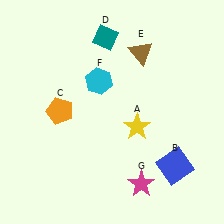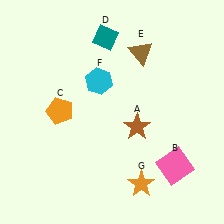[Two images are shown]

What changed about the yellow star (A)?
In Image 1, A is yellow. In Image 2, it changed to brown.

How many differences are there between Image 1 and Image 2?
There are 3 differences between the two images.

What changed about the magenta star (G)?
In Image 1, G is magenta. In Image 2, it changed to orange.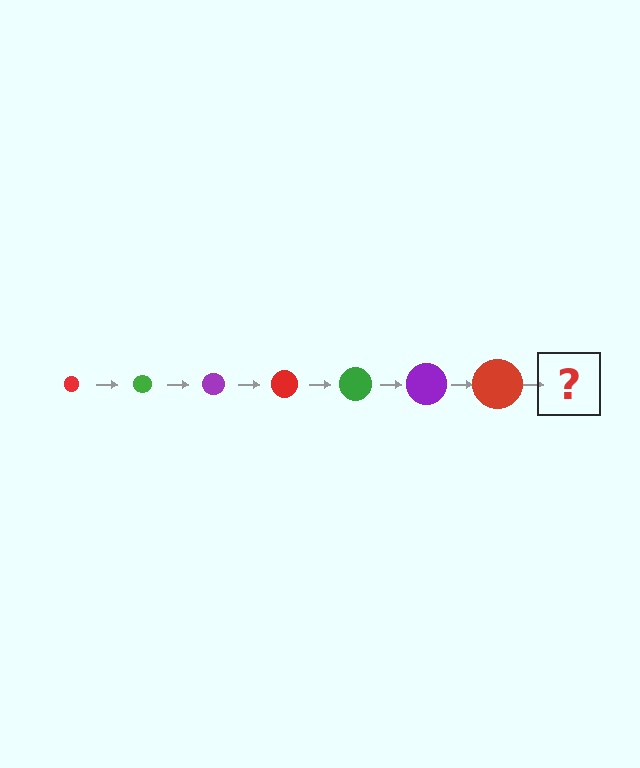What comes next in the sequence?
The next element should be a green circle, larger than the previous one.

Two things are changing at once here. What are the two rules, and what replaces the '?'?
The two rules are that the circle grows larger each step and the color cycles through red, green, and purple. The '?' should be a green circle, larger than the previous one.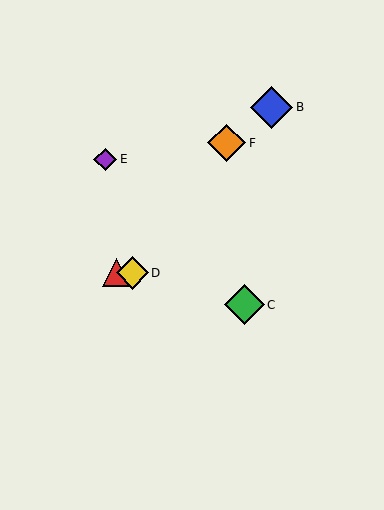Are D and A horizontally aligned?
Yes, both are at y≈273.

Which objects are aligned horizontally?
Objects A, D are aligned horizontally.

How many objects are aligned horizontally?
2 objects (A, D) are aligned horizontally.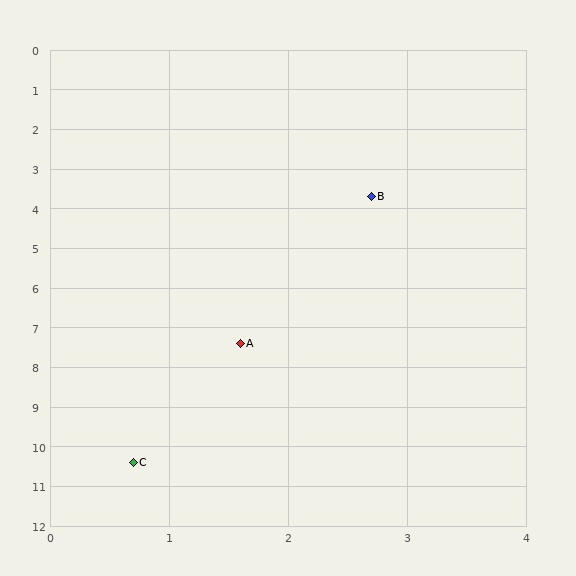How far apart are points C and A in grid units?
Points C and A are about 3.1 grid units apart.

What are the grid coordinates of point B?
Point B is at approximately (2.7, 3.7).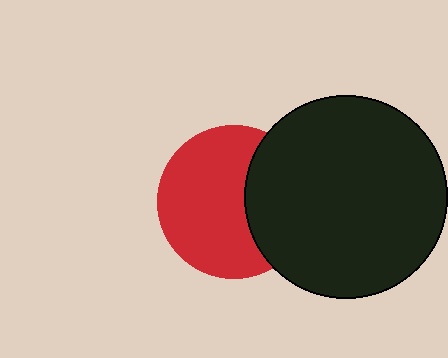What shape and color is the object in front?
The object in front is a black circle.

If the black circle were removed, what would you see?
You would see the complete red circle.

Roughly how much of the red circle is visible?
Most of it is visible (roughly 66%).